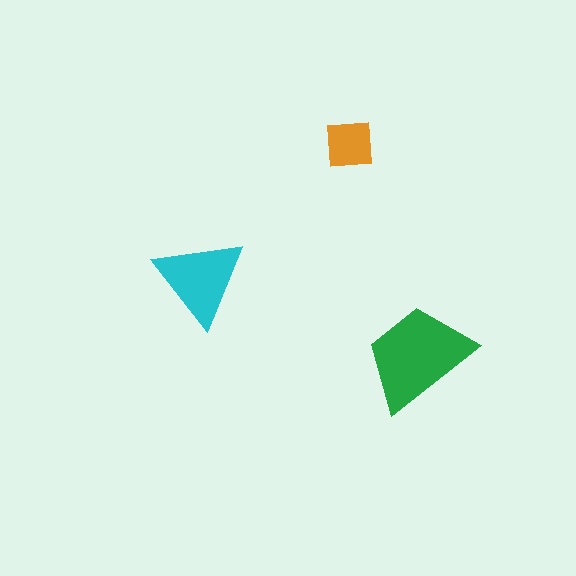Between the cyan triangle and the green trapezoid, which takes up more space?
The green trapezoid.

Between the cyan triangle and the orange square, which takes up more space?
The cyan triangle.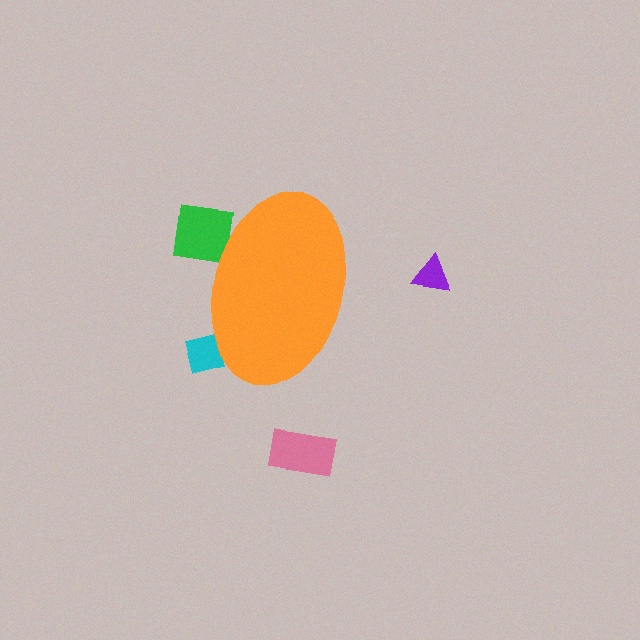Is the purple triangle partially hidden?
No, the purple triangle is fully visible.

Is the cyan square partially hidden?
Yes, the cyan square is partially hidden behind the orange ellipse.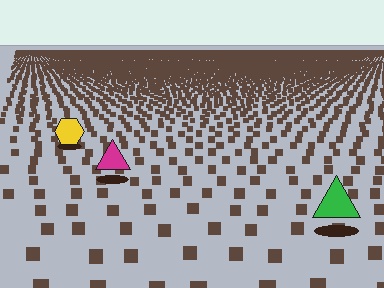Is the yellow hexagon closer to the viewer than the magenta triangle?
No. The magenta triangle is closer — you can tell from the texture gradient: the ground texture is coarser near it.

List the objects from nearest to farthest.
From nearest to farthest: the green triangle, the magenta triangle, the yellow hexagon.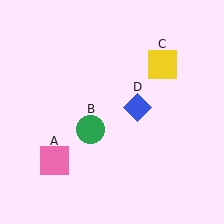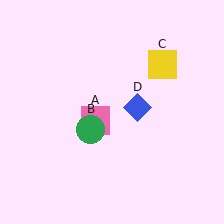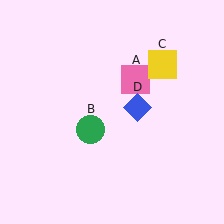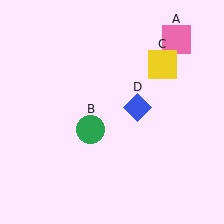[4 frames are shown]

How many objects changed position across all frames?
1 object changed position: pink square (object A).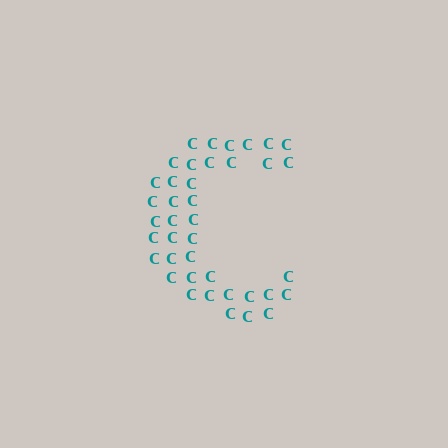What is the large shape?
The large shape is the letter C.